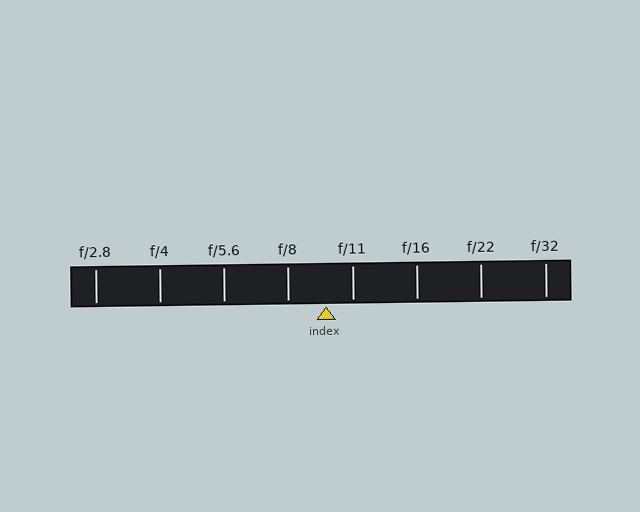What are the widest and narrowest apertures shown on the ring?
The widest aperture shown is f/2.8 and the narrowest is f/32.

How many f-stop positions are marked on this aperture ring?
There are 8 f-stop positions marked.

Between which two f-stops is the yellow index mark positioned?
The index mark is between f/8 and f/11.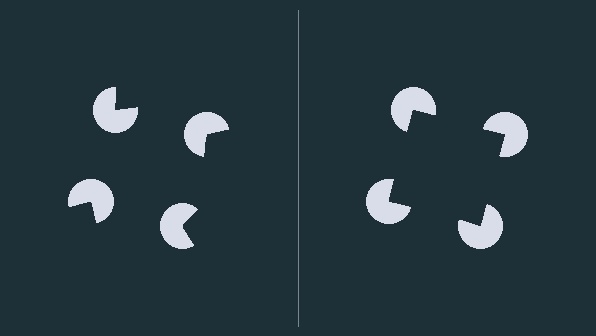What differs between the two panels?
The pac-man discs are positioned identically on both sides; only the wedge orientations differ. On the right they align to a square; on the left they are misaligned.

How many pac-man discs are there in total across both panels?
8 — 4 on each side.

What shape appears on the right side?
An illusory square.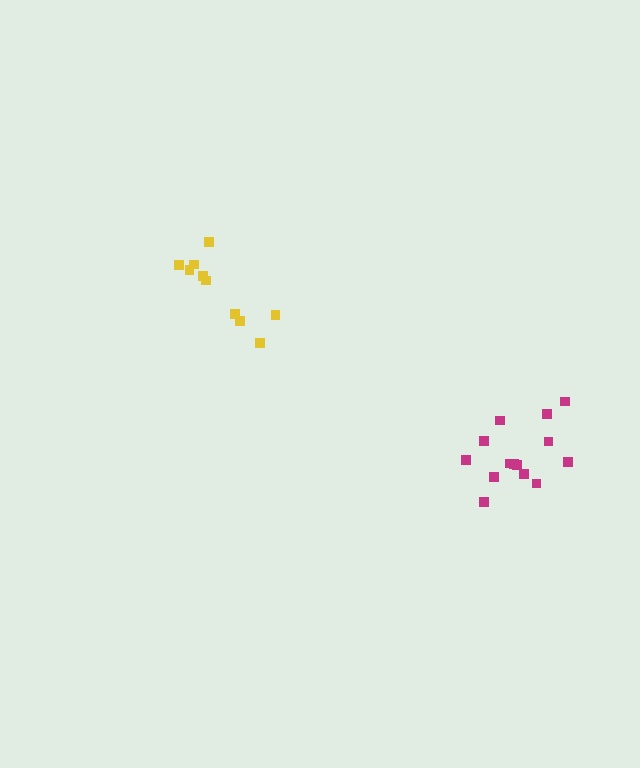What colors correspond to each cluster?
The clusters are colored: magenta, yellow.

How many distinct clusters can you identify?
There are 2 distinct clusters.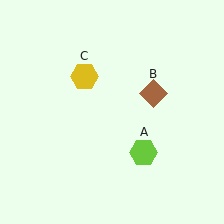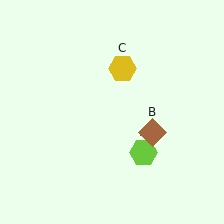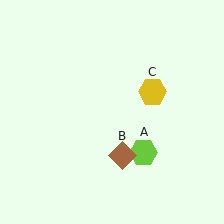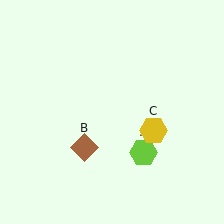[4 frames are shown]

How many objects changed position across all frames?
2 objects changed position: brown diamond (object B), yellow hexagon (object C).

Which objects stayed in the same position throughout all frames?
Lime hexagon (object A) remained stationary.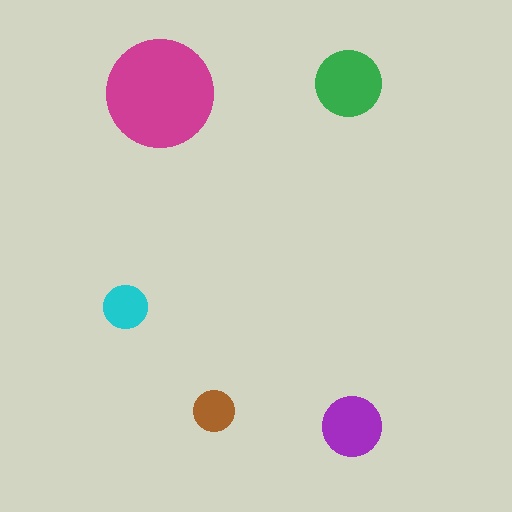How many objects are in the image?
There are 5 objects in the image.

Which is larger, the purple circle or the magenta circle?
The magenta one.